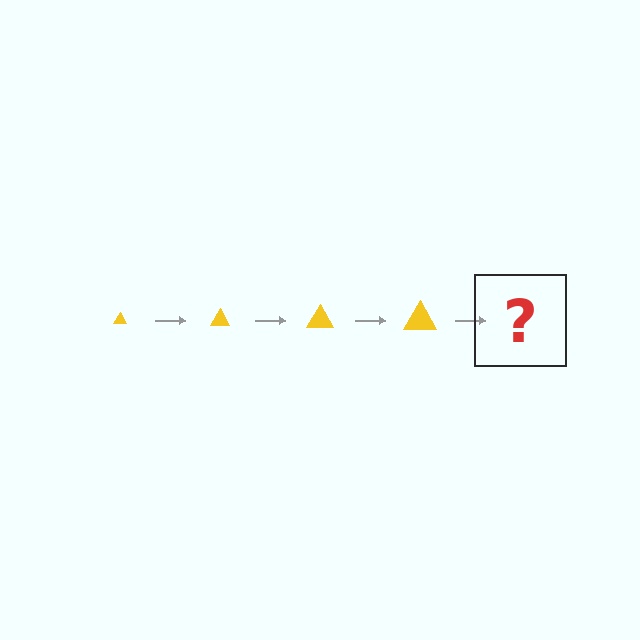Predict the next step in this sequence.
The next step is a yellow triangle, larger than the previous one.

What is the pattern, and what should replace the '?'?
The pattern is that the triangle gets progressively larger each step. The '?' should be a yellow triangle, larger than the previous one.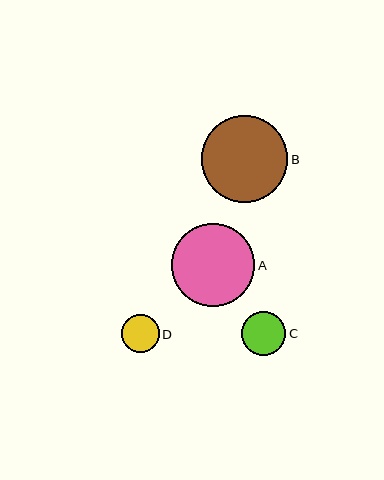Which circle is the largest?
Circle B is the largest with a size of approximately 87 pixels.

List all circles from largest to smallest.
From largest to smallest: B, A, C, D.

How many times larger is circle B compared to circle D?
Circle B is approximately 2.3 times the size of circle D.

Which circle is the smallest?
Circle D is the smallest with a size of approximately 38 pixels.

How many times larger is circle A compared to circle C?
Circle A is approximately 1.9 times the size of circle C.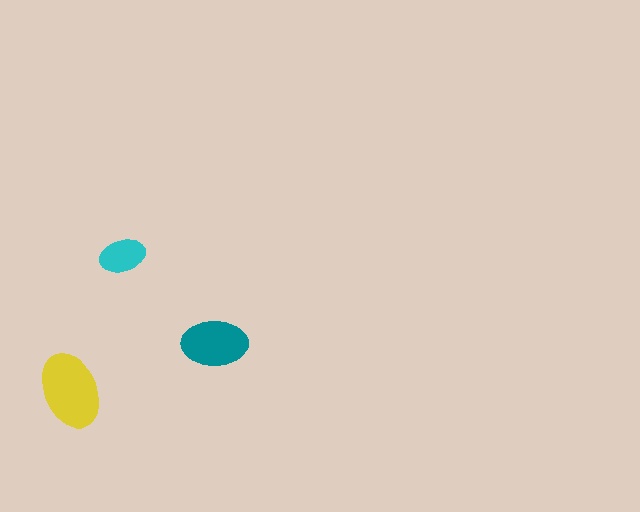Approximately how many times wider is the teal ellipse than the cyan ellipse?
About 1.5 times wider.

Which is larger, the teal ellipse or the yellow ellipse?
The yellow one.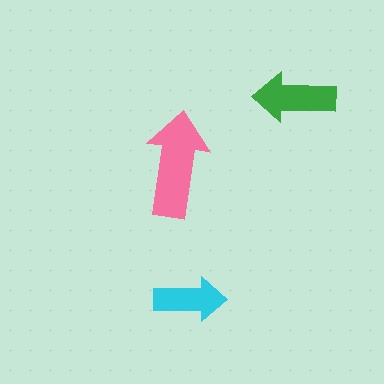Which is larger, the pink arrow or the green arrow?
The pink one.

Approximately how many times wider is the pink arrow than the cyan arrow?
About 1.5 times wider.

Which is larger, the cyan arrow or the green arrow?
The green one.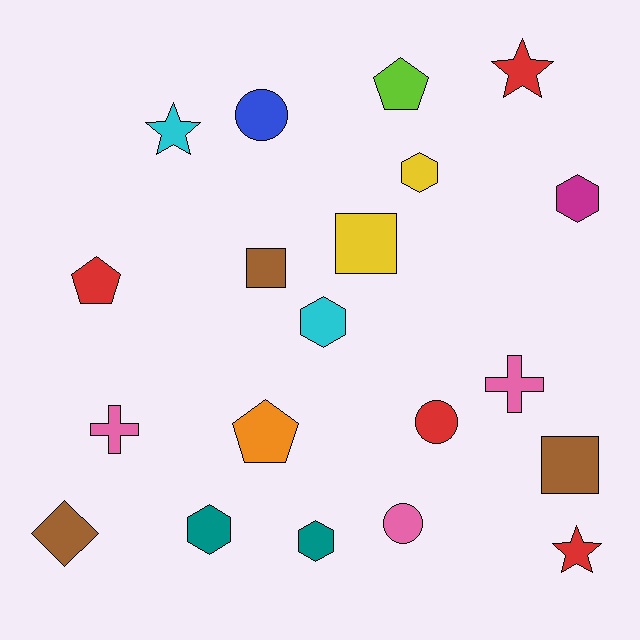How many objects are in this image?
There are 20 objects.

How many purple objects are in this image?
There are no purple objects.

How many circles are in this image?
There are 3 circles.